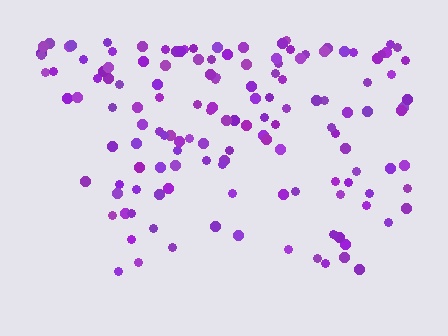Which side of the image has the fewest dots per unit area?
The bottom.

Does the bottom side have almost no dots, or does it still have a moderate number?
Still a moderate number, just noticeably fewer than the top.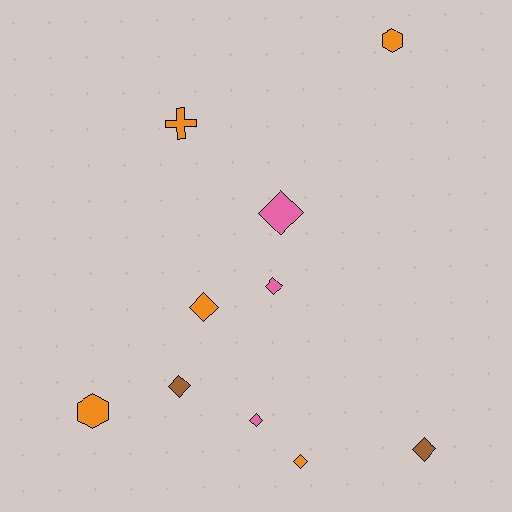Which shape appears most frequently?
Diamond, with 7 objects.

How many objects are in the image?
There are 10 objects.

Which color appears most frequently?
Orange, with 5 objects.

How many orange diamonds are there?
There are 2 orange diamonds.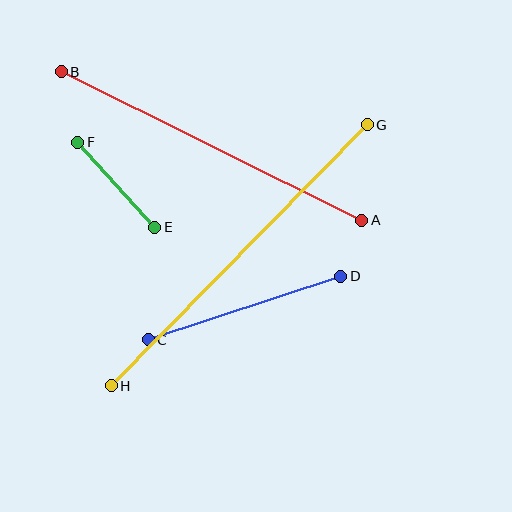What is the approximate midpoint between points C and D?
The midpoint is at approximately (245, 308) pixels.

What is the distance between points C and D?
The distance is approximately 203 pixels.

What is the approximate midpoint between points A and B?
The midpoint is at approximately (212, 146) pixels.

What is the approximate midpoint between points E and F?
The midpoint is at approximately (116, 185) pixels.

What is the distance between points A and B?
The distance is approximately 335 pixels.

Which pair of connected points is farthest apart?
Points G and H are farthest apart.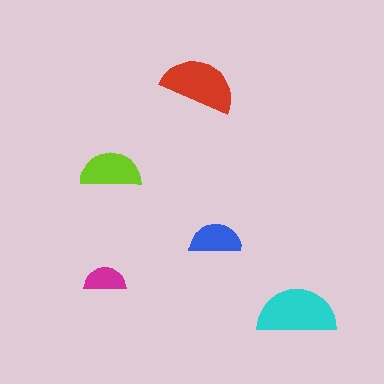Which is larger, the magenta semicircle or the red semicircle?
The red one.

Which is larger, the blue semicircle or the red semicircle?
The red one.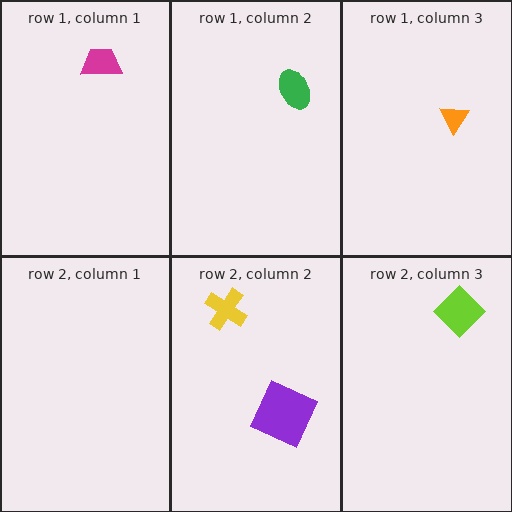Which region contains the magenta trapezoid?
The row 1, column 1 region.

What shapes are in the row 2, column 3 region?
The lime diamond.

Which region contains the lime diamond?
The row 2, column 3 region.